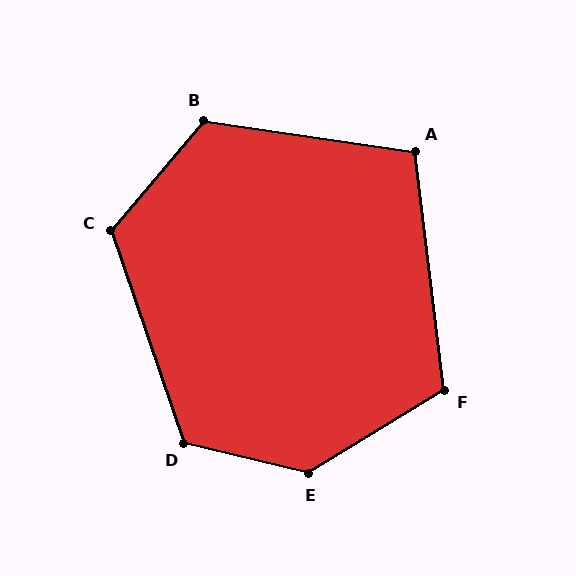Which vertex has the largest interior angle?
E, at approximately 135 degrees.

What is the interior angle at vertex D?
Approximately 123 degrees (obtuse).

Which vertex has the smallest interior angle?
A, at approximately 105 degrees.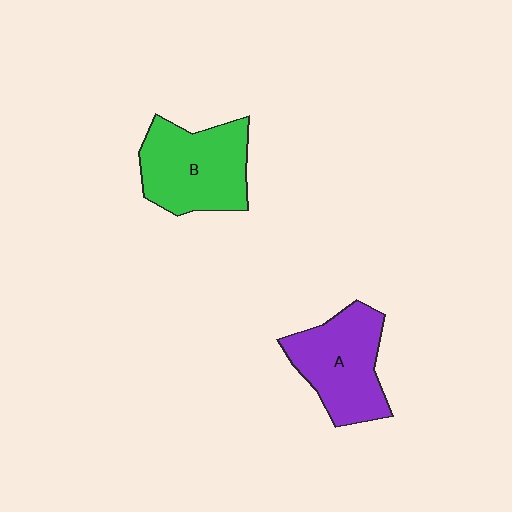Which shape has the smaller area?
Shape A (purple).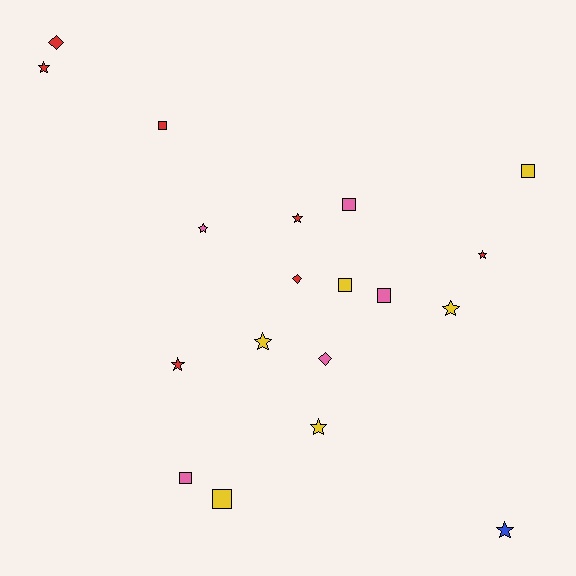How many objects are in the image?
There are 19 objects.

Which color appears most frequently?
Red, with 7 objects.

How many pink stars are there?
There is 1 pink star.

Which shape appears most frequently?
Star, with 9 objects.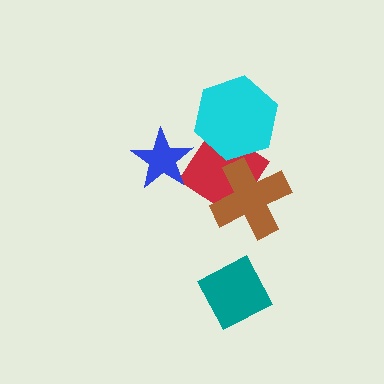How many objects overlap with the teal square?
0 objects overlap with the teal square.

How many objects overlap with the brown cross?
1 object overlaps with the brown cross.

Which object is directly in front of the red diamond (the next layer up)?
The brown cross is directly in front of the red diamond.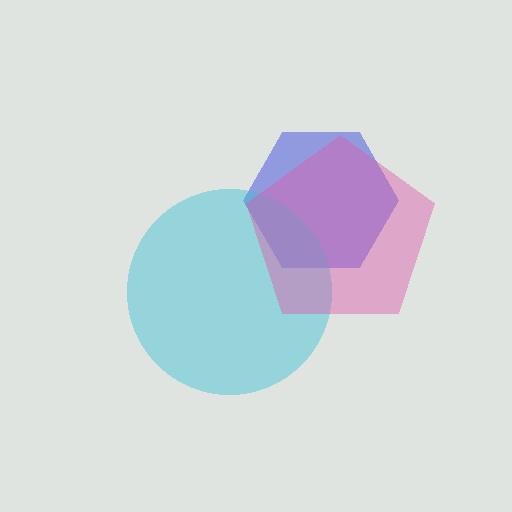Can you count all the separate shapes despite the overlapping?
Yes, there are 3 separate shapes.